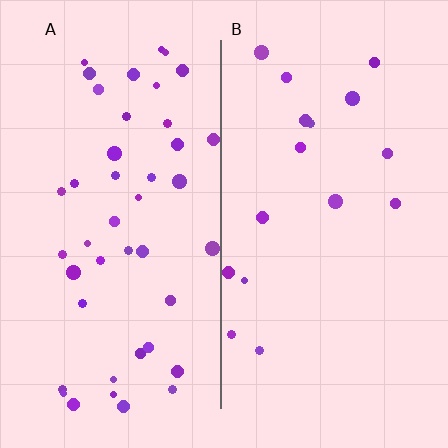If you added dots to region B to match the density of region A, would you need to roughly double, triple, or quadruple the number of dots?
Approximately triple.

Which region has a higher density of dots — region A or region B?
A (the left).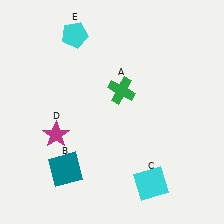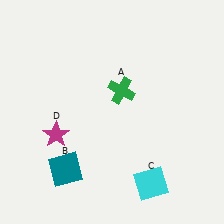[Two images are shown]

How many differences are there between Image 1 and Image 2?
There is 1 difference between the two images.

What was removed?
The cyan pentagon (E) was removed in Image 2.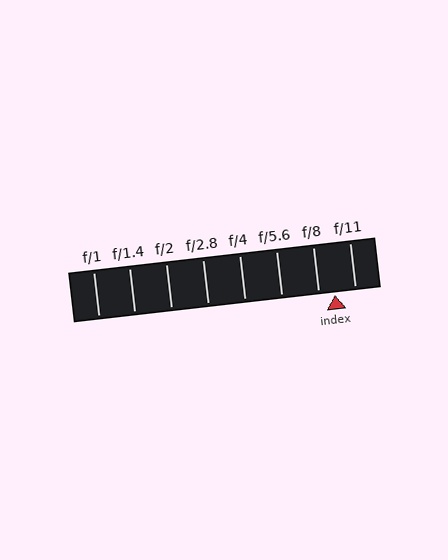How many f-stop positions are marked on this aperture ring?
There are 8 f-stop positions marked.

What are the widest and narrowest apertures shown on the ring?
The widest aperture shown is f/1 and the narrowest is f/11.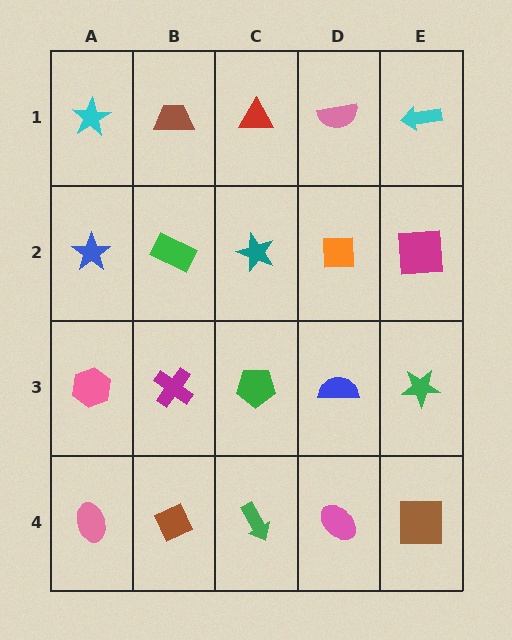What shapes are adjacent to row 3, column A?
A blue star (row 2, column A), a pink ellipse (row 4, column A), a magenta cross (row 3, column B).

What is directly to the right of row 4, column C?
A pink ellipse.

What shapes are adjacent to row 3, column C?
A teal star (row 2, column C), a green arrow (row 4, column C), a magenta cross (row 3, column B), a blue semicircle (row 3, column D).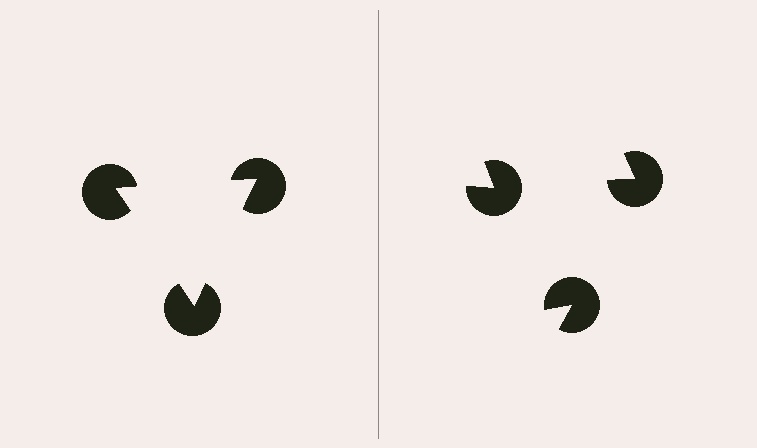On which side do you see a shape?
An illusory triangle appears on the left side. On the right side the wedge cuts are rotated, so no coherent shape forms.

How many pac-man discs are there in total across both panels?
6 — 3 on each side.